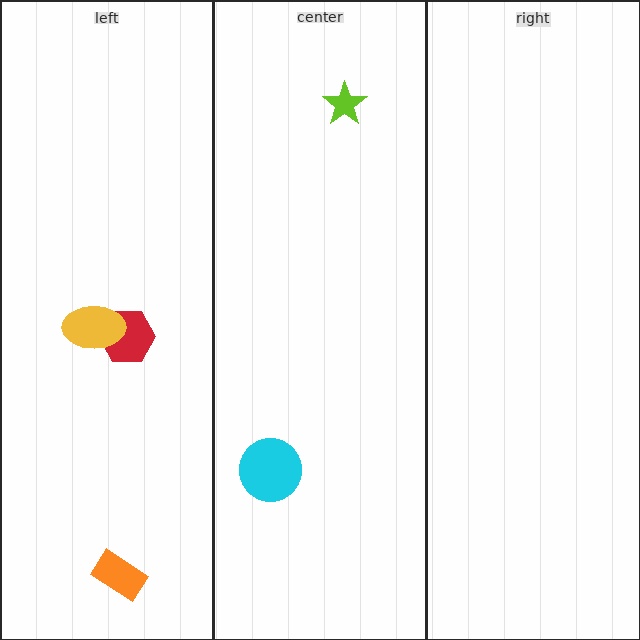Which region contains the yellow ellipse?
The left region.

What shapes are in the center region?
The lime star, the cyan circle.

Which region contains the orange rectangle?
The left region.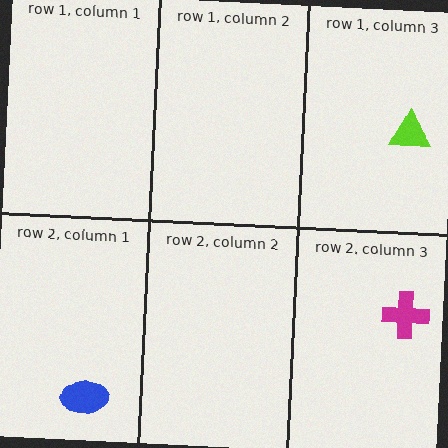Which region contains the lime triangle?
The row 1, column 3 region.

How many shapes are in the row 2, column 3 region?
1.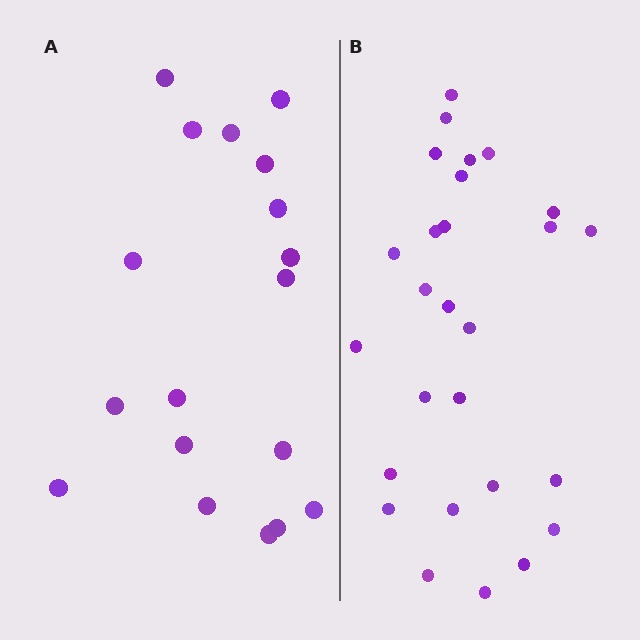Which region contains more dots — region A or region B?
Region B (the right region) has more dots.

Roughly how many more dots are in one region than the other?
Region B has roughly 8 or so more dots than region A.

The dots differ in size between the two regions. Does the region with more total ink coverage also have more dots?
No. Region A has more total ink coverage because its dots are larger, but region B actually contains more individual dots. Total area can be misleading — the number of items is what matters here.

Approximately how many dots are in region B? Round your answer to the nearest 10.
About 30 dots. (The exact count is 27, which rounds to 30.)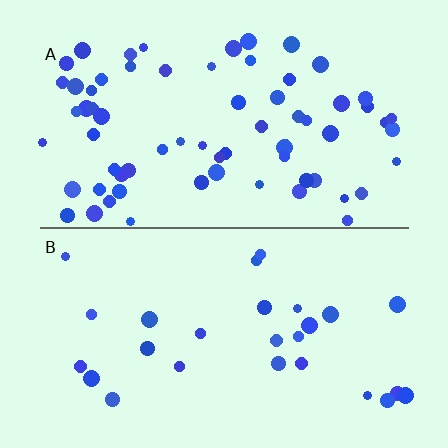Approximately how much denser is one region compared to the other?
Approximately 2.5× — region A over region B.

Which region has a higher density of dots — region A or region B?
A (the top).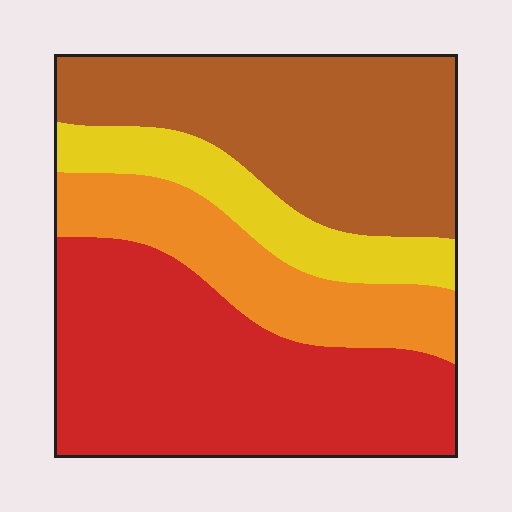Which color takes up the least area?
Yellow, at roughly 15%.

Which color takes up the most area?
Red, at roughly 40%.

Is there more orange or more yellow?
Orange.